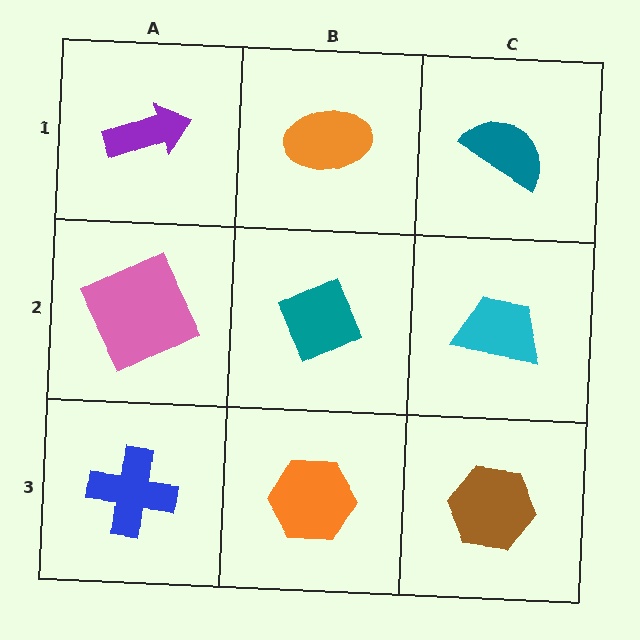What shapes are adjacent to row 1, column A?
A pink square (row 2, column A), an orange ellipse (row 1, column B).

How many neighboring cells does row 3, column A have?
2.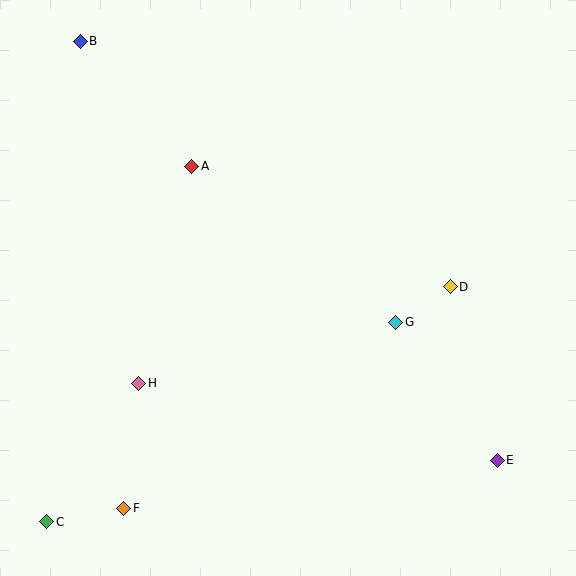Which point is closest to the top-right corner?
Point D is closest to the top-right corner.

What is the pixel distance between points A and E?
The distance between A and E is 424 pixels.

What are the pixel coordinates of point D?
Point D is at (450, 287).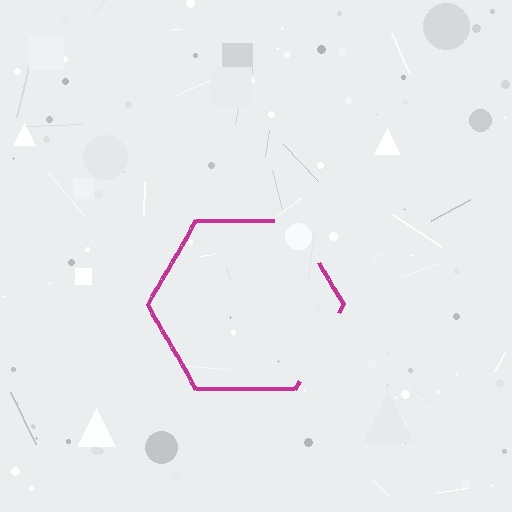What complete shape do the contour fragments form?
The contour fragments form a hexagon.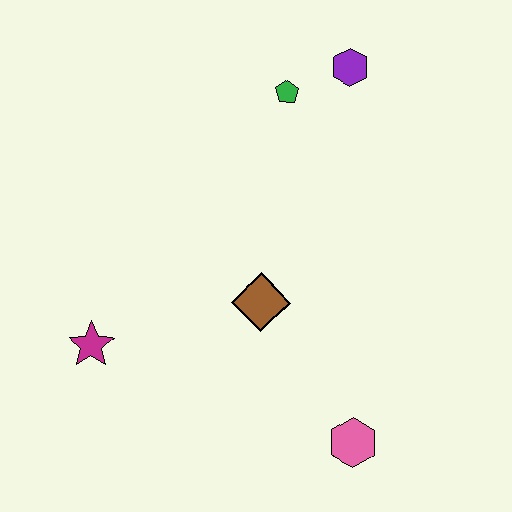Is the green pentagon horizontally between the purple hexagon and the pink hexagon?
No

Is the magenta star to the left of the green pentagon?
Yes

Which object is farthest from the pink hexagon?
The purple hexagon is farthest from the pink hexagon.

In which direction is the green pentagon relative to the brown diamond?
The green pentagon is above the brown diamond.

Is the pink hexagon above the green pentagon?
No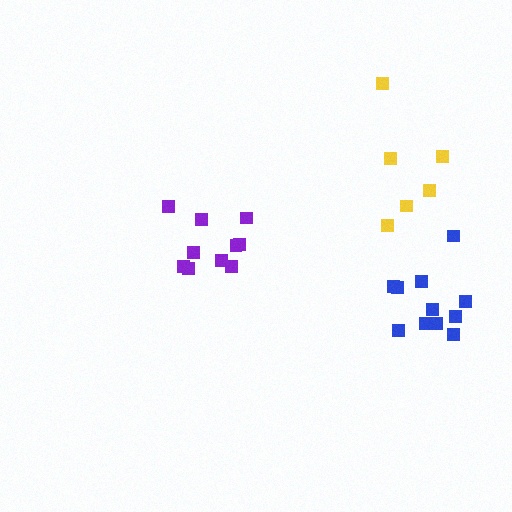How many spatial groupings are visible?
There are 3 spatial groupings.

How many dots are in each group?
Group 1: 11 dots, Group 2: 11 dots, Group 3: 6 dots (28 total).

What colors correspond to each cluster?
The clusters are colored: purple, blue, yellow.